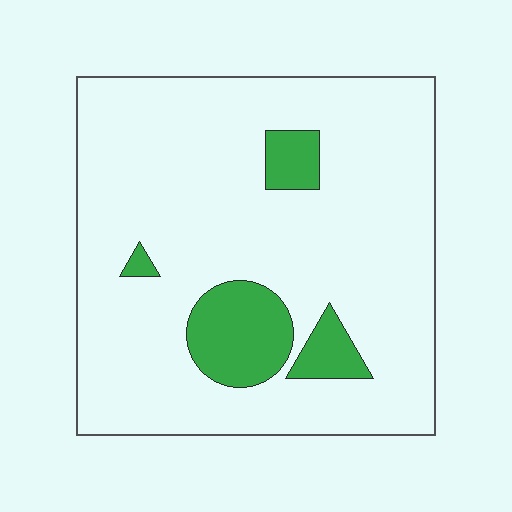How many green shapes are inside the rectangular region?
4.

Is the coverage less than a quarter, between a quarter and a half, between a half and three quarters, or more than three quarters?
Less than a quarter.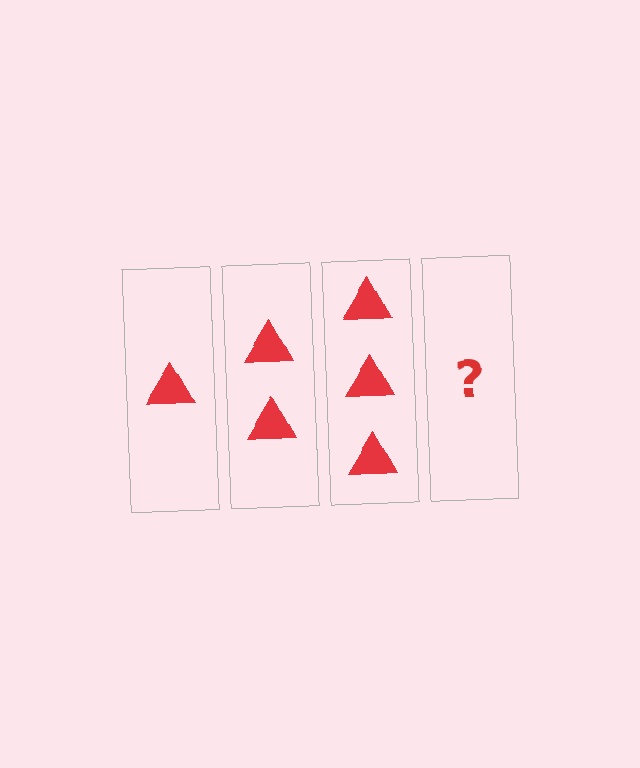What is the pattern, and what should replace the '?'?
The pattern is that each step adds one more triangle. The '?' should be 4 triangles.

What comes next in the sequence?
The next element should be 4 triangles.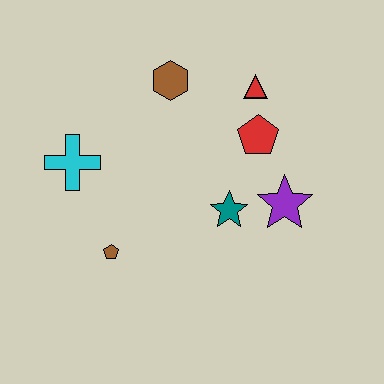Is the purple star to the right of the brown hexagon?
Yes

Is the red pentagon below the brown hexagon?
Yes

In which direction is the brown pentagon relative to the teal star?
The brown pentagon is to the left of the teal star.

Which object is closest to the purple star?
The teal star is closest to the purple star.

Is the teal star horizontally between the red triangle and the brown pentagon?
Yes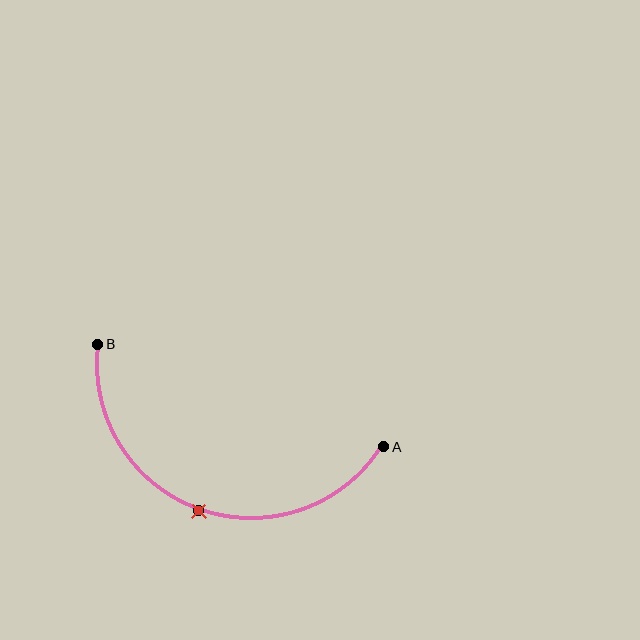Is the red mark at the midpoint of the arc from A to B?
Yes. The red mark lies on the arc at equal arc-length from both A and B — it is the arc midpoint.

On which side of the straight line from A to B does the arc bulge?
The arc bulges below the straight line connecting A and B.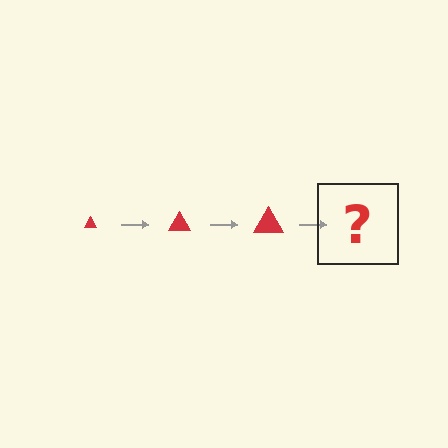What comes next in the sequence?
The next element should be a red triangle, larger than the previous one.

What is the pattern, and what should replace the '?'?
The pattern is that the triangle gets progressively larger each step. The '?' should be a red triangle, larger than the previous one.